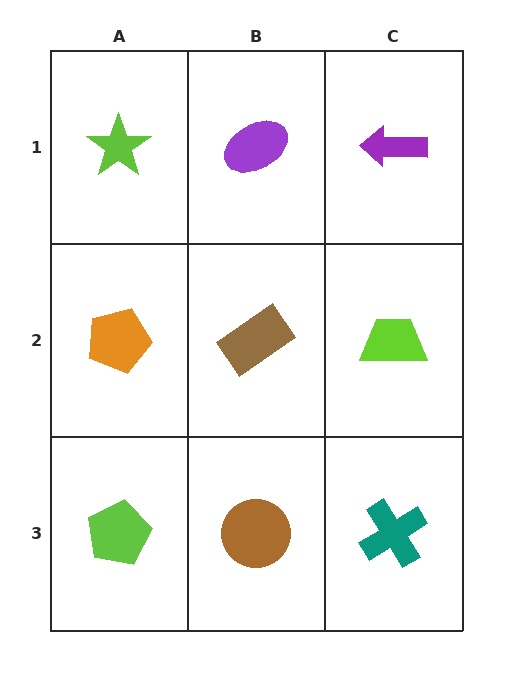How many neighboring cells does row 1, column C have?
2.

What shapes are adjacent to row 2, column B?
A purple ellipse (row 1, column B), a brown circle (row 3, column B), an orange pentagon (row 2, column A), a lime trapezoid (row 2, column C).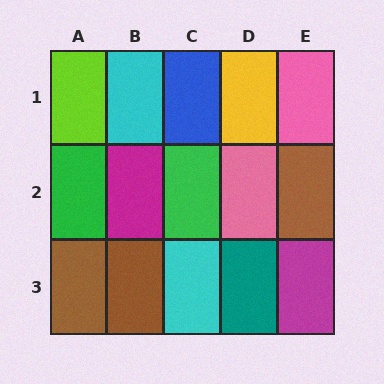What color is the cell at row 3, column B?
Brown.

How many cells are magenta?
2 cells are magenta.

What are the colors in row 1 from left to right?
Lime, cyan, blue, yellow, pink.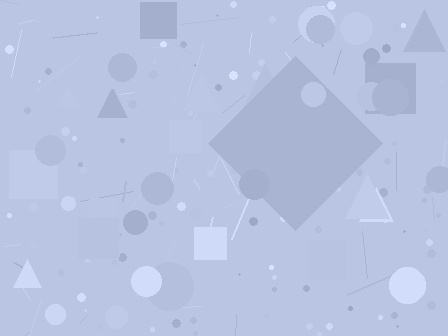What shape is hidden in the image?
A diamond is hidden in the image.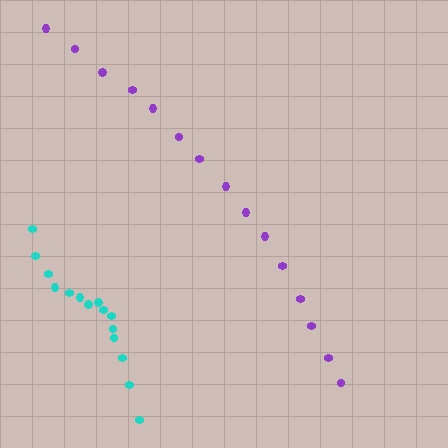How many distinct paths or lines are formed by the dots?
There are 2 distinct paths.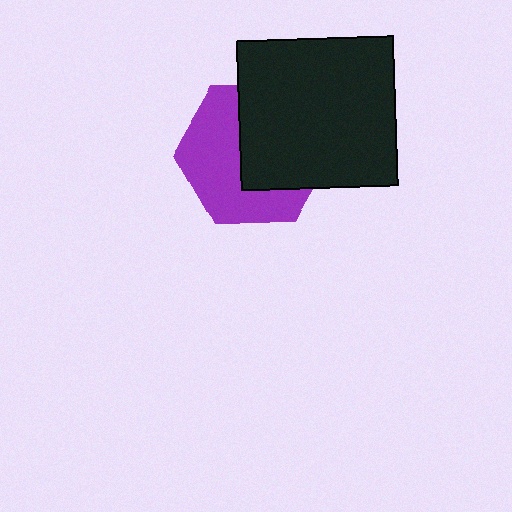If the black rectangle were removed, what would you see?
You would see the complete purple hexagon.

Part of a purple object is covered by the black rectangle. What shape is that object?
It is a hexagon.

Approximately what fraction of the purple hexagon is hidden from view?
Roughly 49% of the purple hexagon is hidden behind the black rectangle.